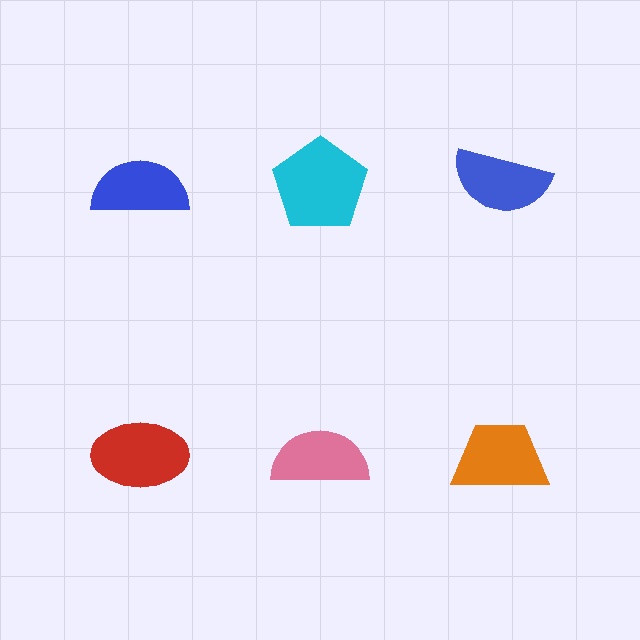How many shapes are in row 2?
3 shapes.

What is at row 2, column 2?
A pink semicircle.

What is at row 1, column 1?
A blue semicircle.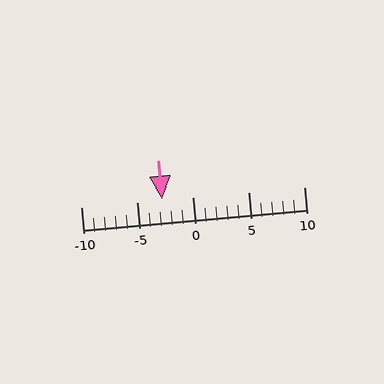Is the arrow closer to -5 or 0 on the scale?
The arrow is closer to -5.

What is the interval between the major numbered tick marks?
The major tick marks are spaced 5 units apart.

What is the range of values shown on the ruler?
The ruler shows values from -10 to 10.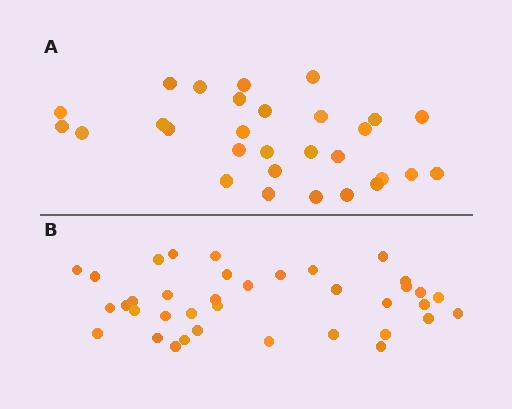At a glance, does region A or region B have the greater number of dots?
Region B (the bottom region) has more dots.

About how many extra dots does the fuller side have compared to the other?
Region B has roughly 8 or so more dots than region A.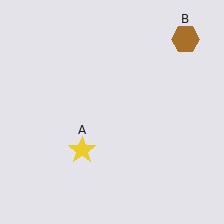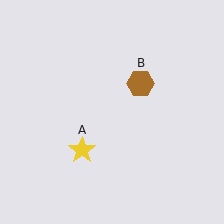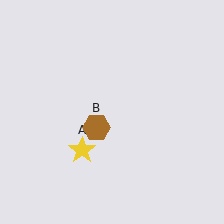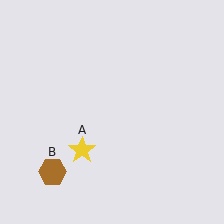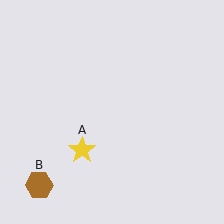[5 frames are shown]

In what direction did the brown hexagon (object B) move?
The brown hexagon (object B) moved down and to the left.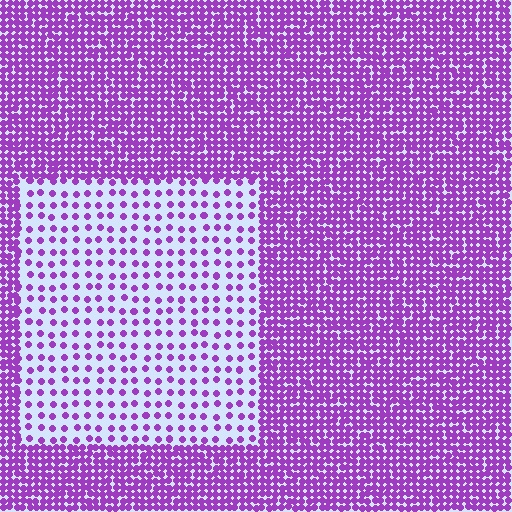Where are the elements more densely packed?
The elements are more densely packed outside the rectangle boundary.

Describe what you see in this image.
The image contains small purple elements arranged at two different densities. A rectangle-shaped region is visible where the elements are less densely packed than the surrounding area.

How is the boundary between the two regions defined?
The boundary is defined by a change in element density (approximately 3.1x ratio). All elements are the same color, size, and shape.